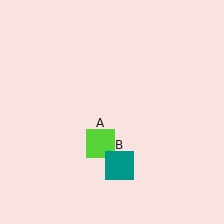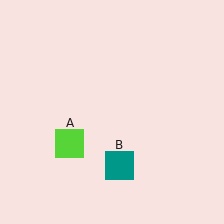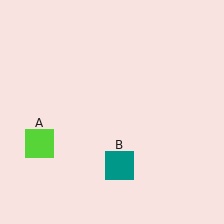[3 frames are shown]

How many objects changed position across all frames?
1 object changed position: lime square (object A).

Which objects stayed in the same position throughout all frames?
Teal square (object B) remained stationary.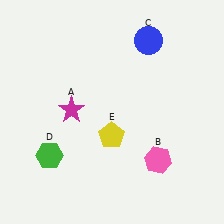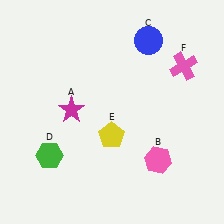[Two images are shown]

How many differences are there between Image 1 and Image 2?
There is 1 difference between the two images.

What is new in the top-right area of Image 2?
A pink cross (F) was added in the top-right area of Image 2.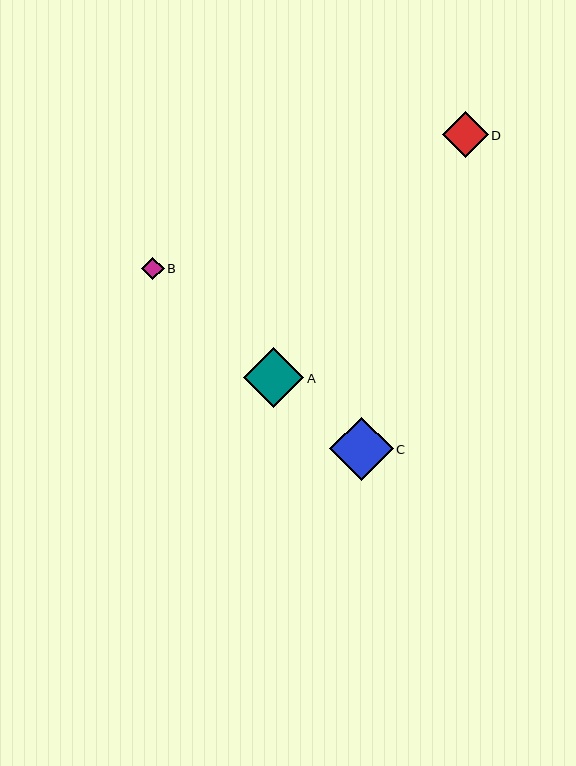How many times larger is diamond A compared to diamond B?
Diamond A is approximately 2.7 times the size of diamond B.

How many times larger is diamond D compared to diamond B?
Diamond D is approximately 2.1 times the size of diamond B.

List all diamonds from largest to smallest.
From largest to smallest: C, A, D, B.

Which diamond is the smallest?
Diamond B is the smallest with a size of approximately 22 pixels.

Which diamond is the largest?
Diamond C is the largest with a size of approximately 64 pixels.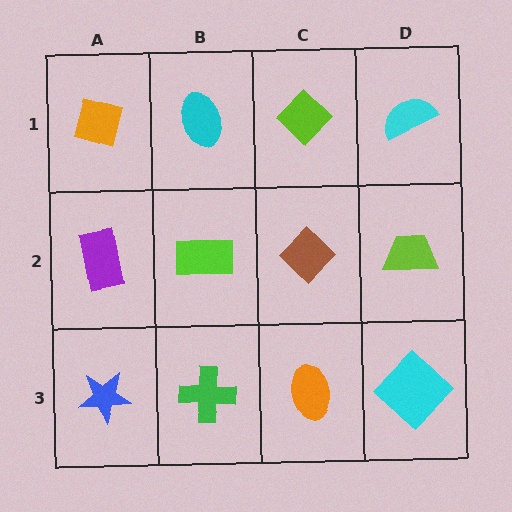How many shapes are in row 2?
4 shapes.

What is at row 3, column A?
A blue star.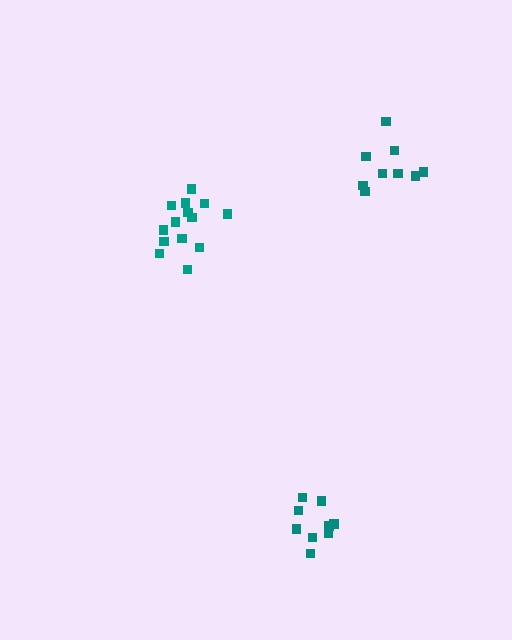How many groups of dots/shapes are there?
There are 3 groups.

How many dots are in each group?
Group 1: 14 dots, Group 2: 9 dots, Group 3: 9 dots (32 total).